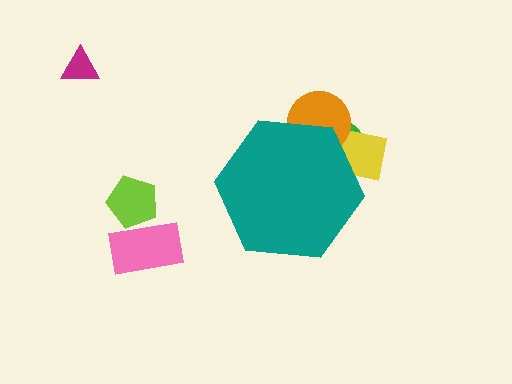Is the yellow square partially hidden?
Yes, the yellow square is partially hidden behind the teal hexagon.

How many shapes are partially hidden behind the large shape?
3 shapes are partially hidden.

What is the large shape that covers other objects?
A teal hexagon.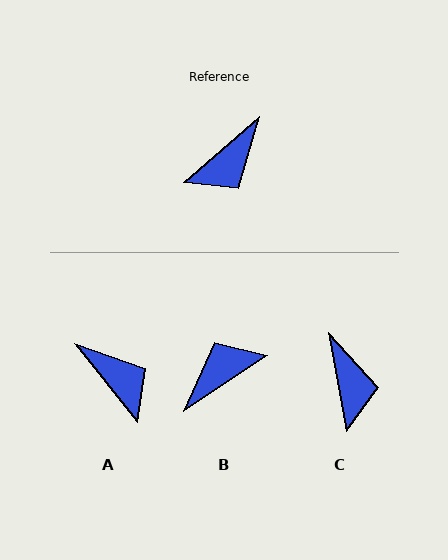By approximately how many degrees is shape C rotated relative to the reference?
Approximately 60 degrees counter-clockwise.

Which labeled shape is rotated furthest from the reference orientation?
B, about 173 degrees away.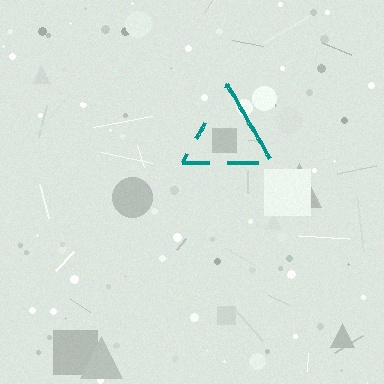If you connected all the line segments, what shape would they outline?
They would outline a triangle.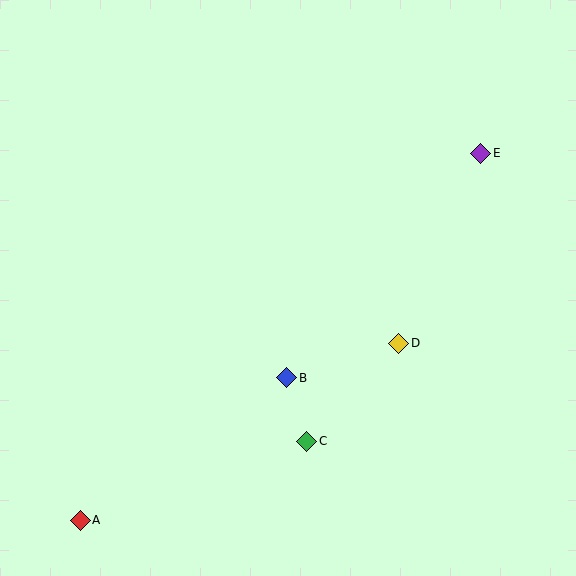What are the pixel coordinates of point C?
Point C is at (307, 441).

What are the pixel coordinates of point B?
Point B is at (287, 378).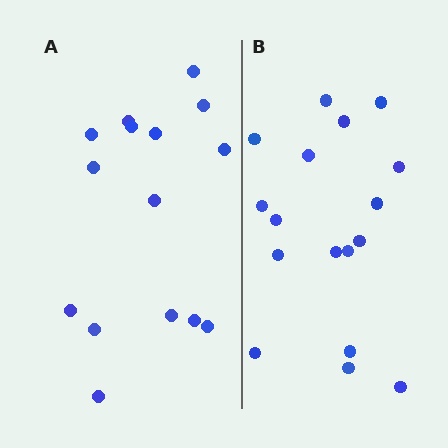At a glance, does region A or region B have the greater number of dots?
Region B (the right region) has more dots.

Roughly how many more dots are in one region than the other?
Region B has just a few more — roughly 2 or 3 more dots than region A.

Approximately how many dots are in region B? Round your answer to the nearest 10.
About 20 dots. (The exact count is 17, which rounds to 20.)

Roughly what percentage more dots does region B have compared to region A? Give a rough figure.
About 15% more.